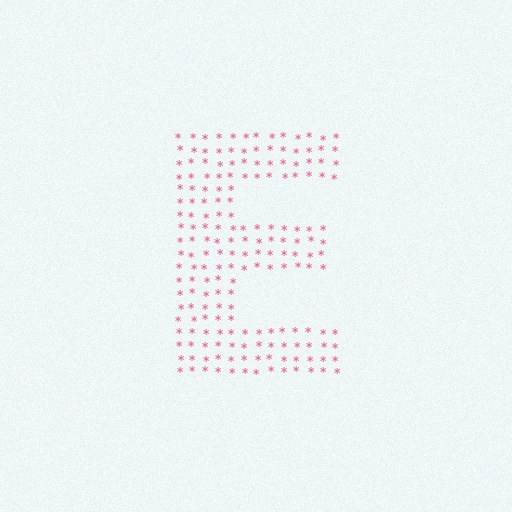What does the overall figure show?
The overall figure shows the letter E.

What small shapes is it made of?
It is made of small asterisks.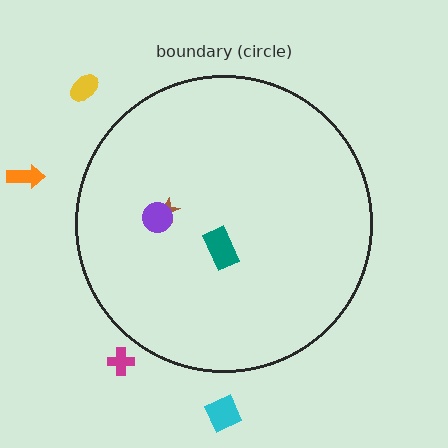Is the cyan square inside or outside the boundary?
Outside.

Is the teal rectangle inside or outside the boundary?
Inside.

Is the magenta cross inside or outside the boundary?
Outside.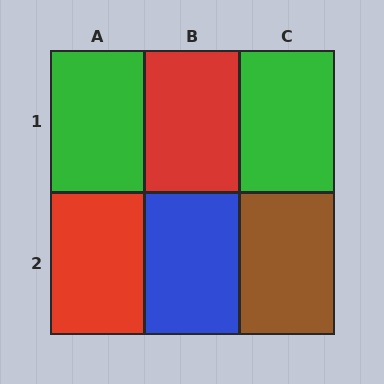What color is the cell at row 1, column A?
Green.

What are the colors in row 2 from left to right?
Red, blue, brown.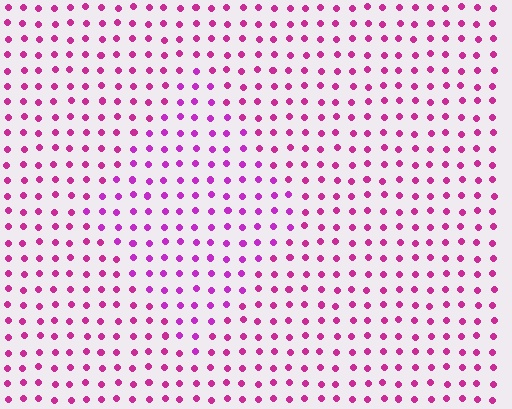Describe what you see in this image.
The image is filled with small magenta elements in a uniform arrangement. A diamond-shaped region is visible where the elements are tinted to a slightly different hue, forming a subtle color boundary.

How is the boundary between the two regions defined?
The boundary is defined purely by a slight shift in hue (about 21 degrees). Spacing, size, and orientation are identical on both sides.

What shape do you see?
I see a diamond.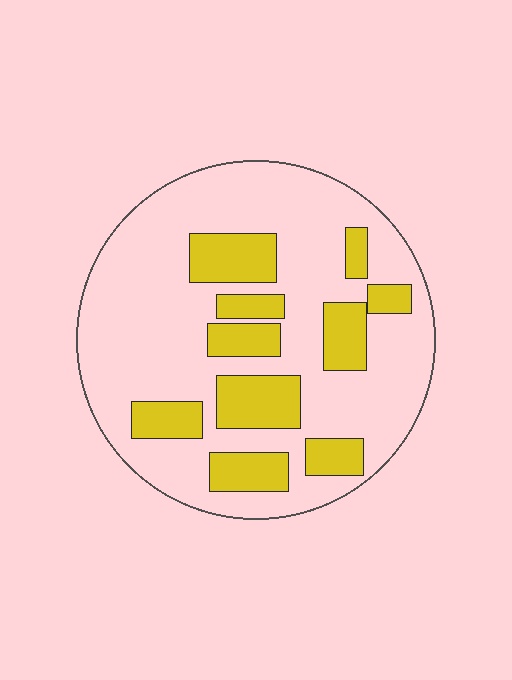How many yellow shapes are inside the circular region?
10.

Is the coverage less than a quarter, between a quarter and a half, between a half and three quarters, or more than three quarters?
Between a quarter and a half.